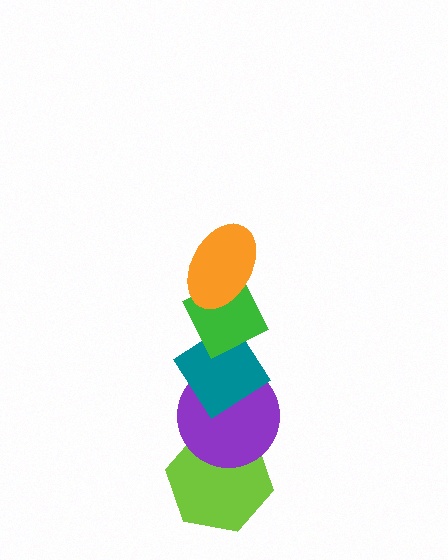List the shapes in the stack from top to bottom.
From top to bottom: the orange ellipse, the green diamond, the teal diamond, the purple circle, the lime hexagon.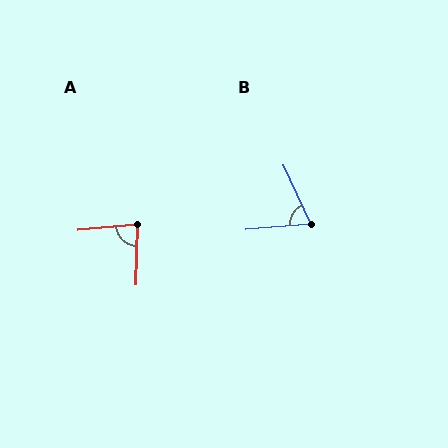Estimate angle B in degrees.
Approximately 70 degrees.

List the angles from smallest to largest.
B (70°), A (84°).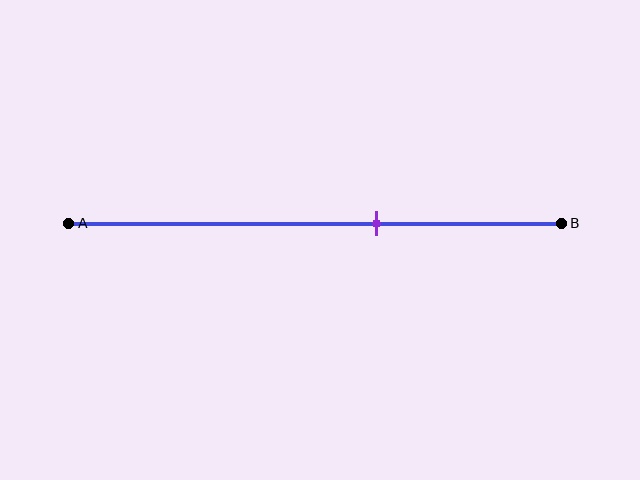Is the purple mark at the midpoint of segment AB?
No, the mark is at about 65% from A, not at the 50% midpoint.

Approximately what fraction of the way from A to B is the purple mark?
The purple mark is approximately 65% of the way from A to B.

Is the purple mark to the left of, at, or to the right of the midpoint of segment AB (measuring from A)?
The purple mark is to the right of the midpoint of segment AB.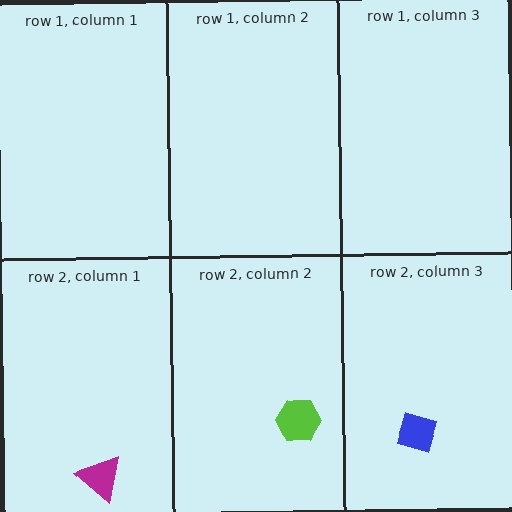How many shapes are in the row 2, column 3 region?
1.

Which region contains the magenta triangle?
The row 2, column 1 region.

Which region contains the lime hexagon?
The row 2, column 2 region.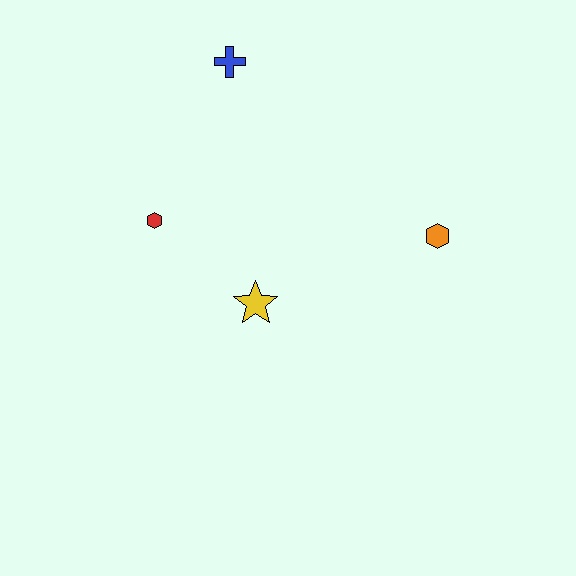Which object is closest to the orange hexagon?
The yellow star is closest to the orange hexagon.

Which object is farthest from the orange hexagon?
The red hexagon is farthest from the orange hexagon.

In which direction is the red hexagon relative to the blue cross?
The red hexagon is below the blue cross.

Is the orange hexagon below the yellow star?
No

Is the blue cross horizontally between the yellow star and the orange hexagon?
No